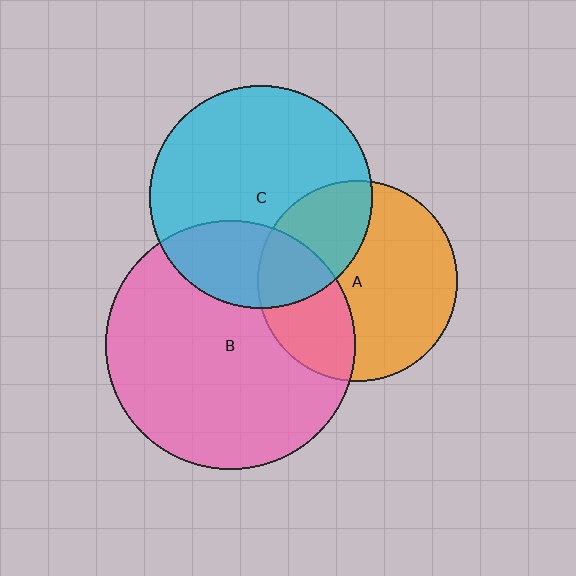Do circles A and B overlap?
Yes.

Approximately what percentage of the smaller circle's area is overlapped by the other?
Approximately 30%.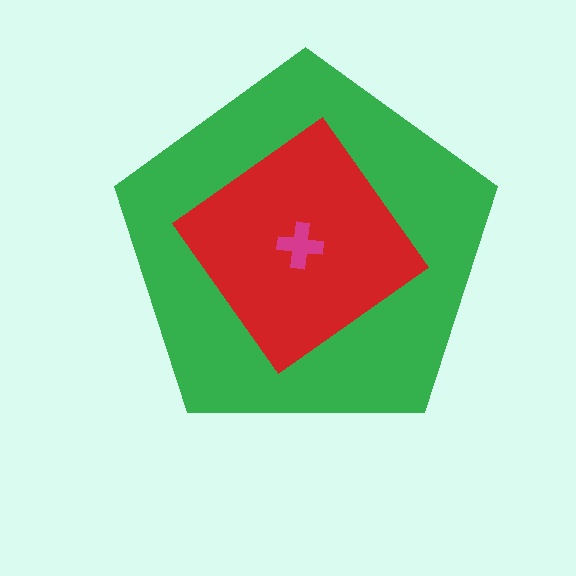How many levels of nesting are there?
3.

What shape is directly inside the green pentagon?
The red diamond.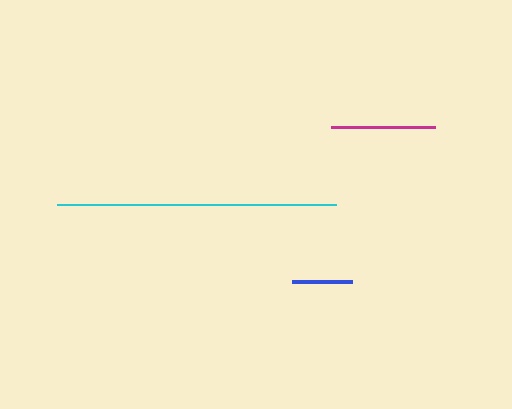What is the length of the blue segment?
The blue segment is approximately 60 pixels long.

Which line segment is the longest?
The cyan line is the longest at approximately 279 pixels.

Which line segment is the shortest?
The blue line is the shortest at approximately 60 pixels.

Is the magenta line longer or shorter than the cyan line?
The cyan line is longer than the magenta line.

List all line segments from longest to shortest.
From longest to shortest: cyan, magenta, blue.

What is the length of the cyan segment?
The cyan segment is approximately 279 pixels long.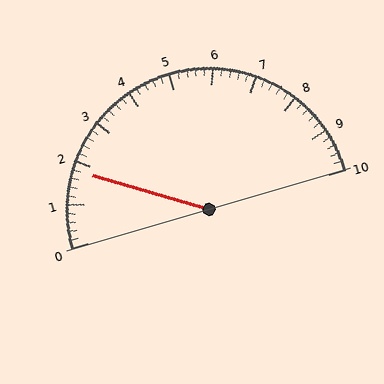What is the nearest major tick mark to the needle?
The nearest major tick mark is 2.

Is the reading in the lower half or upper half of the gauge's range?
The reading is in the lower half of the range (0 to 10).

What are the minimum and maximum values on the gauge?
The gauge ranges from 0 to 10.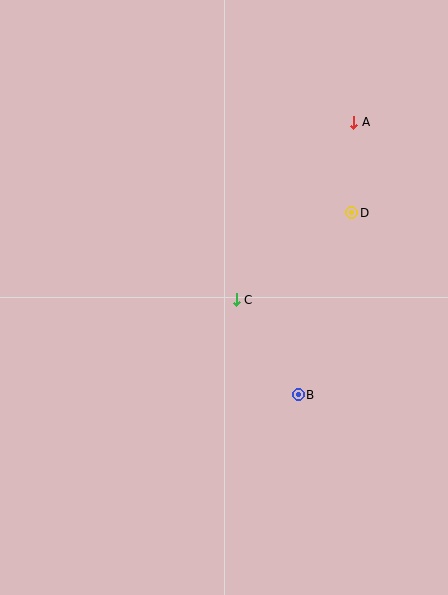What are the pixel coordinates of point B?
Point B is at (298, 395).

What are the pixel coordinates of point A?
Point A is at (354, 122).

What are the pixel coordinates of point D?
Point D is at (352, 213).